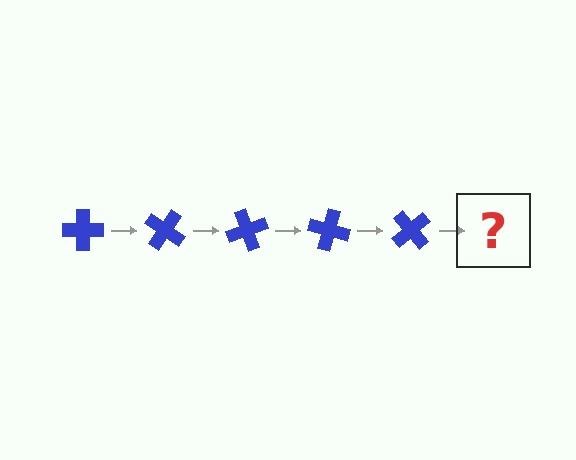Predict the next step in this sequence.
The next step is a blue cross rotated 175 degrees.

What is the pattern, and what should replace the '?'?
The pattern is that the cross rotates 35 degrees each step. The '?' should be a blue cross rotated 175 degrees.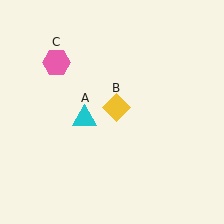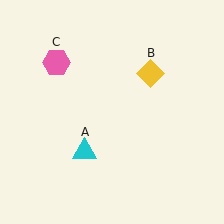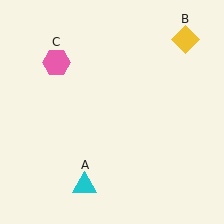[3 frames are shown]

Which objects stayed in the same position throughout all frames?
Pink hexagon (object C) remained stationary.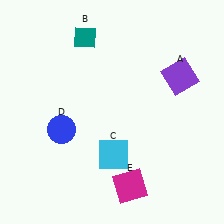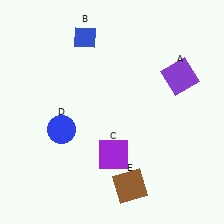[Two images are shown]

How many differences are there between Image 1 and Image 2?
There are 3 differences between the two images.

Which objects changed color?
B changed from teal to blue. C changed from cyan to purple. E changed from magenta to brown.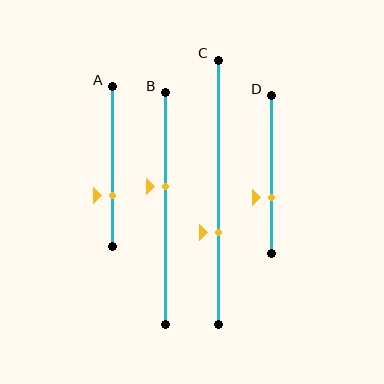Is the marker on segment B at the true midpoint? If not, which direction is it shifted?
No, the marker on segment B is shifted upward by about 9% of the segment length.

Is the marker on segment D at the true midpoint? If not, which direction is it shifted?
No, the marker on segment D is shifted downward by about 15% of the segment length.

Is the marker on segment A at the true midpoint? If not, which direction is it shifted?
No, the marker on segment A is shifted downward by about 18% of the segment length.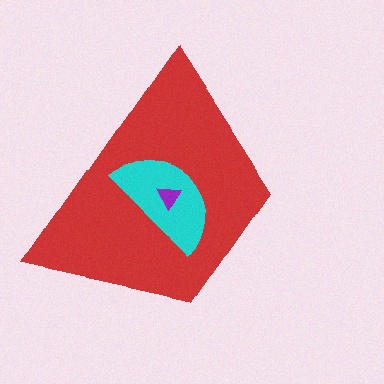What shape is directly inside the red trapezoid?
The cyan semicircle.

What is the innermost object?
The purple triangle.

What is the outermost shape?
The red trapezoid.